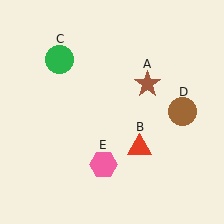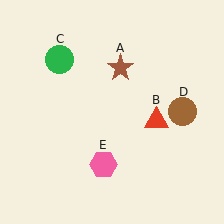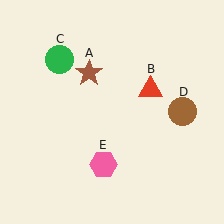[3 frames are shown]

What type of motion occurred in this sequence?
The brown star (object A), red triangle (object B) rotated counterclockwise around the center of the scene.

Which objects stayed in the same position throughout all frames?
Green circle (object C) and brown circle (object D) and pink hexagon (object E) remained stationary.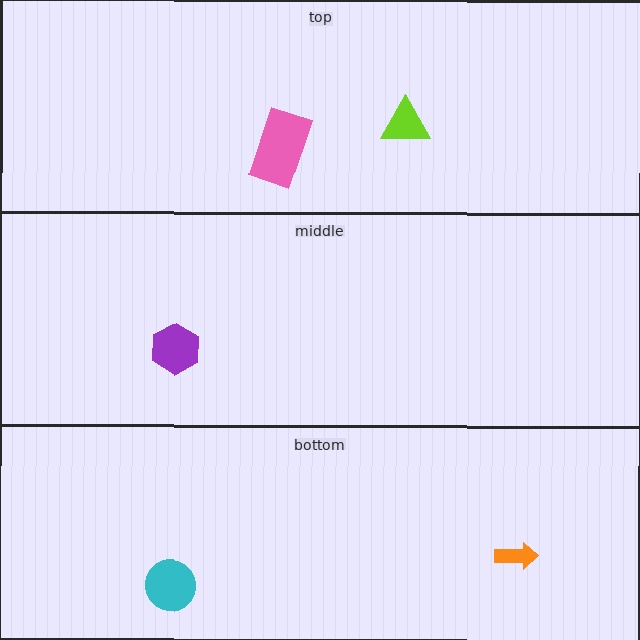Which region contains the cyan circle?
The bottom region.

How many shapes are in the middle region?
1.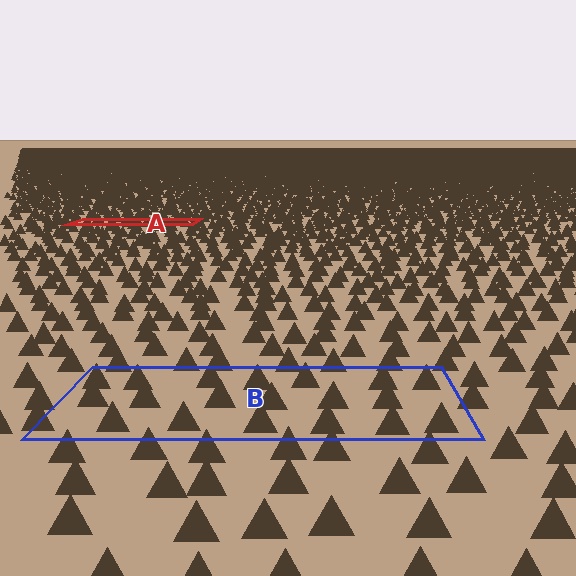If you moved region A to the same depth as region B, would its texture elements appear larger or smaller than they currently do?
They would appear larger. At a closer depth, the same texture elements are projected at a bigger on-screen size.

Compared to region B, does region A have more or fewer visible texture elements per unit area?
Region A has more texture elements per unit area — they are packed more densely because it is farther away.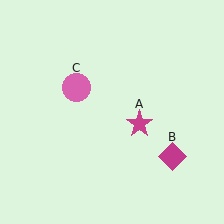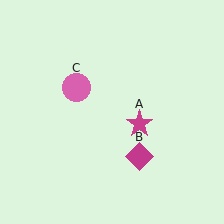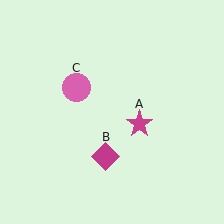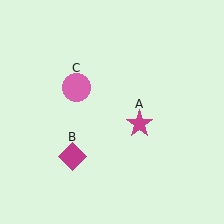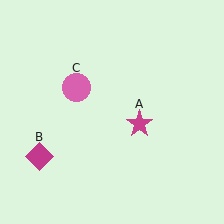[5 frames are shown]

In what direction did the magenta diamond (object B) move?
The magenta diamond (object B) moved left.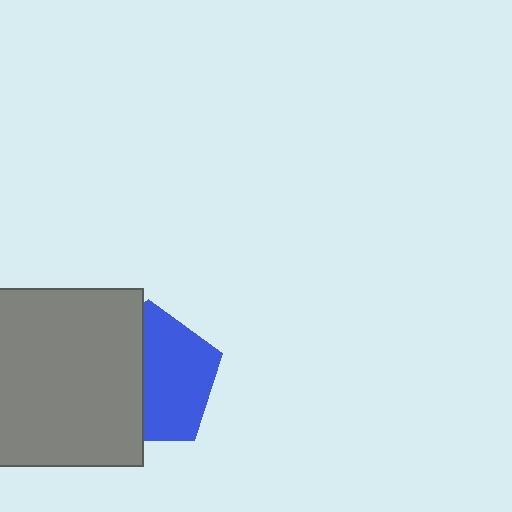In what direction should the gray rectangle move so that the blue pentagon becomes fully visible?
The gray rectangle should move left. That is the shortest direction to clear the overlap and leave the blue pentagon fully visible.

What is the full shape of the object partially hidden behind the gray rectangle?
The partially hidden object is a blue pentagon.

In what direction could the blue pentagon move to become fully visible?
The blue pentagon could move right. That would shift it out from behind the gray rectangle entirely.